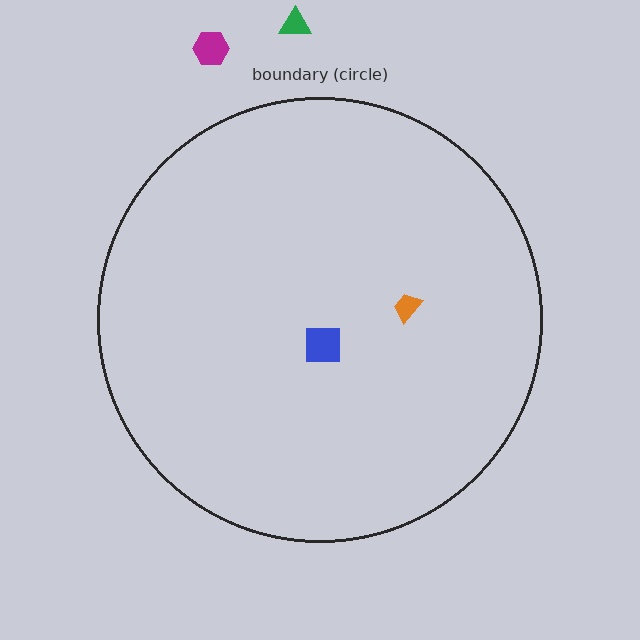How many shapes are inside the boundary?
2 inside, 2 outside.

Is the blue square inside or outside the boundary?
Inside.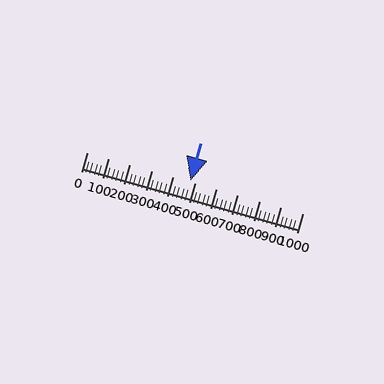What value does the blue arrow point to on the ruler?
The blue arrow points to approximately 480.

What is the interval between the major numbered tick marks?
The major tick marks are spaced 100 units apart.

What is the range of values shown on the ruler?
The ruler shows values from 0 to 1000.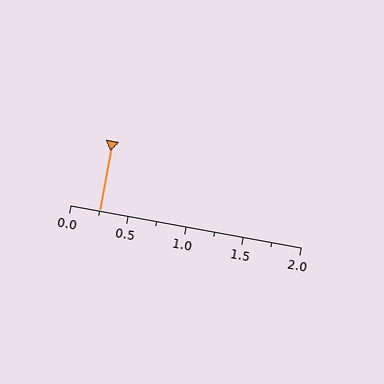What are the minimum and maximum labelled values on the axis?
The axis runs from 0.0 to 2.0.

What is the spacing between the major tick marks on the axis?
The major ticks are spaced 0.5 apart.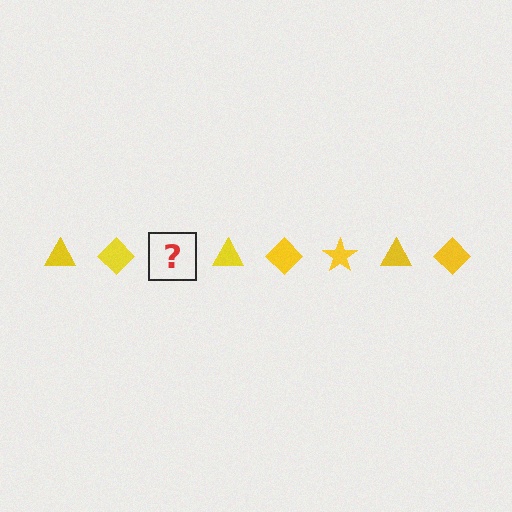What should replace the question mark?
The question mark should be replaced with a yellow star.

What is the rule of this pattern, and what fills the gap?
The rule is that the pattern cycles through triangle, diamond, star shapes in yellow. The gap should be filled with a yellow star.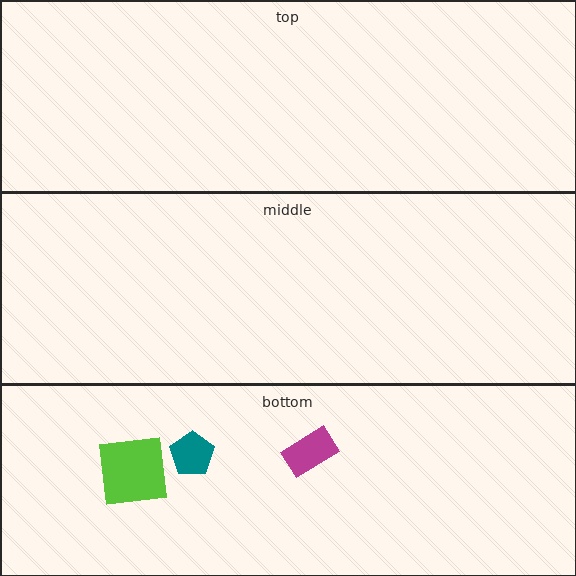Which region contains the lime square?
The bottom region.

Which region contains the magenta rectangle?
The bottom region.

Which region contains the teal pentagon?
The bottom region.